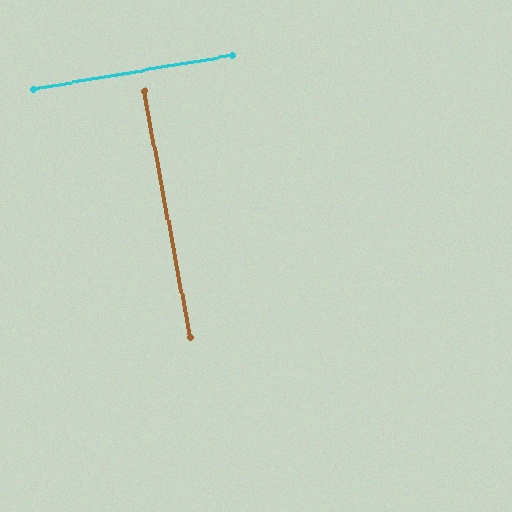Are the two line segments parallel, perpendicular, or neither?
Perpendicular — they meet at approximately 89°.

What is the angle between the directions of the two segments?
Approximately 89 degrees.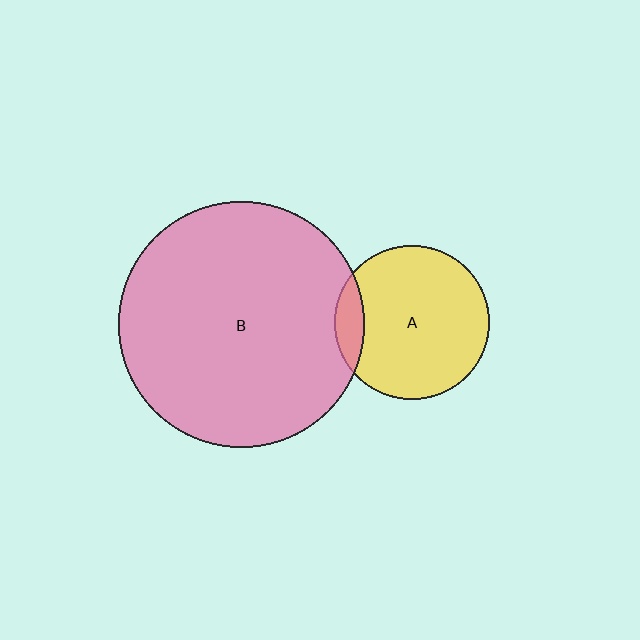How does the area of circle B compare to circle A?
Approximately 2.5 times.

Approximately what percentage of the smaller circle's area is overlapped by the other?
Approximately 10%.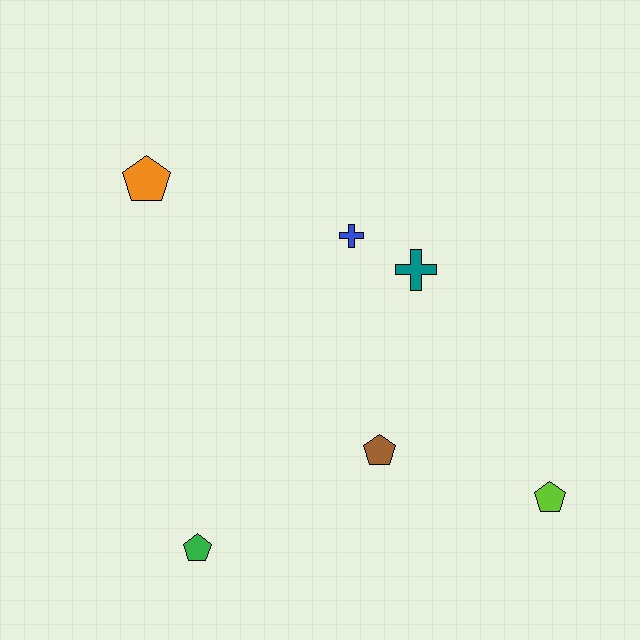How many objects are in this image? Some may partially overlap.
There are 6 objects.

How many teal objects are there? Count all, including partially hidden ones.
There is 1 teal object.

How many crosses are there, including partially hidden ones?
There are 2 crosses.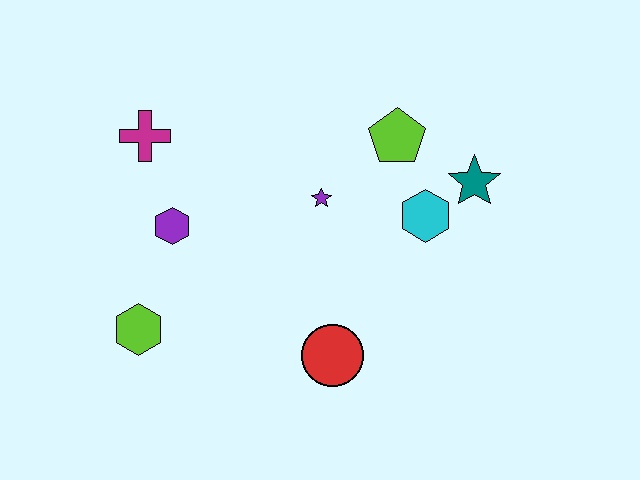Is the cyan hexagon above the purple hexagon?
Yes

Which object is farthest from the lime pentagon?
The lime hexagon is farthest from the lime pentagon.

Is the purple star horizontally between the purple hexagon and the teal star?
Yes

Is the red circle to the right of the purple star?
Yes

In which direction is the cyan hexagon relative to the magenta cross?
The cyan hexagon is to the right of the magenta cross.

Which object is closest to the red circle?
The purple star is closest to the red circle.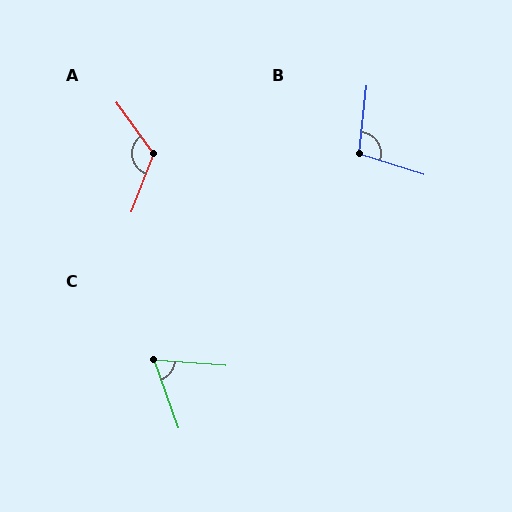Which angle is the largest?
A, at approximately 123 degrees.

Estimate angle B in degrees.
Approximately 102 degrees.